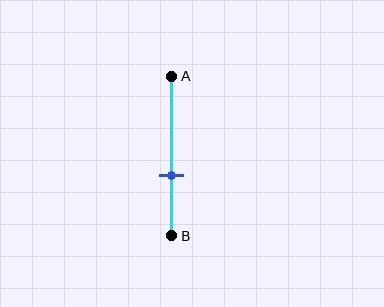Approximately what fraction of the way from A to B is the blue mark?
The blue mark is approximately 60% of the way from A to B.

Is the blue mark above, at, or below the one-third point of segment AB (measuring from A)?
The blue mark is below the one-third point of segment AB.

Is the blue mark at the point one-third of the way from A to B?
No, the mark is at about 60% from A, not at the 33% one-third point.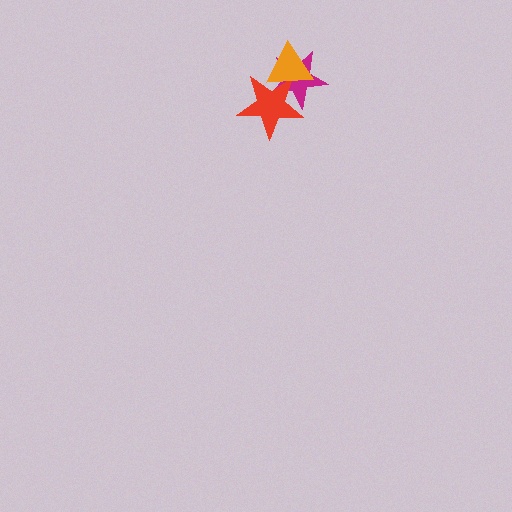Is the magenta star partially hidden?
Yes, it is partially covered by another shape.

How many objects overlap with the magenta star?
2 objects overlap with the magenta star.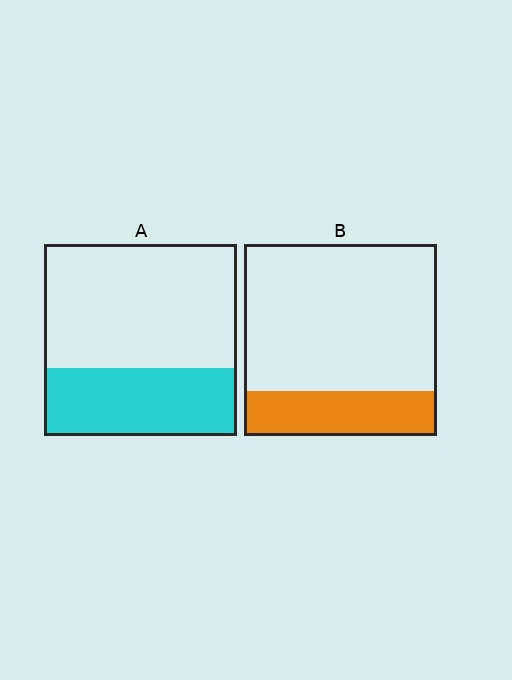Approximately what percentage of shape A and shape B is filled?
A is approximately 35% and B is approximately 25%.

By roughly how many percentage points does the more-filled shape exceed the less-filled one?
By roughly 10 percentage points (A over B).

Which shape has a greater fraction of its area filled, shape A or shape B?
Shape A.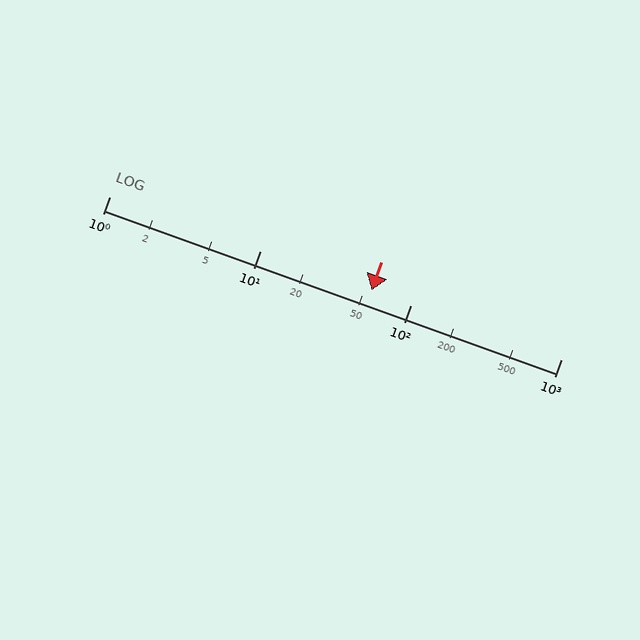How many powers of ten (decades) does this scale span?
The scale spans 3 decades, from 1 to 1000.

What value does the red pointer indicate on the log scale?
The pointer indicates approximately 55.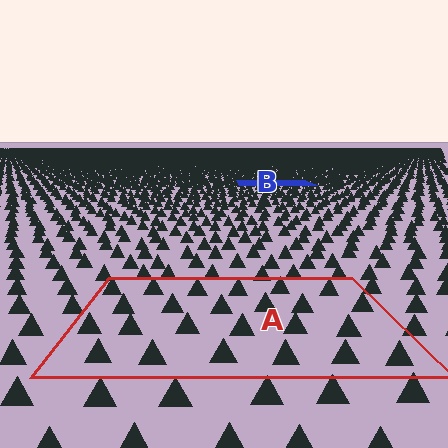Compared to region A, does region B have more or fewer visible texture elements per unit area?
Region B has more texture elements per unit area — they are packed more densely because it is farther away.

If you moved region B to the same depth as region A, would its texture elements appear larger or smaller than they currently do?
They would appear larger. At a closer depth, the same texture elements are projected at a bigger on-screen size.